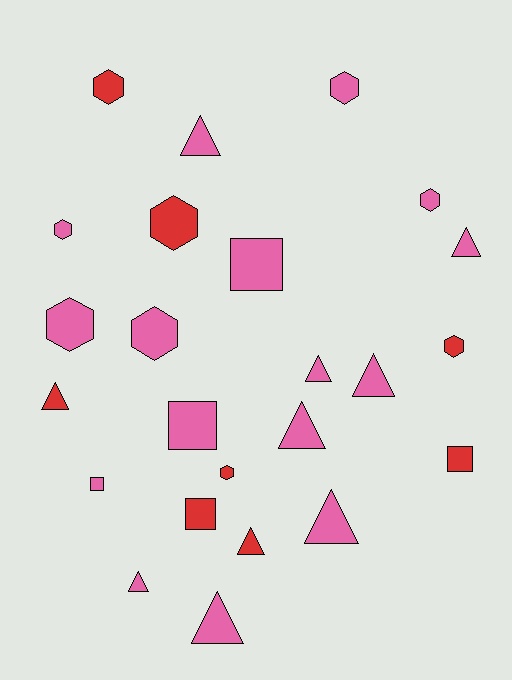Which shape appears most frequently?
Triangle, with 10 objects.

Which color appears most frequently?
Pink, with 16 objects.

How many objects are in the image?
There are 24 objects.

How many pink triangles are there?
There are 8 pink triangles.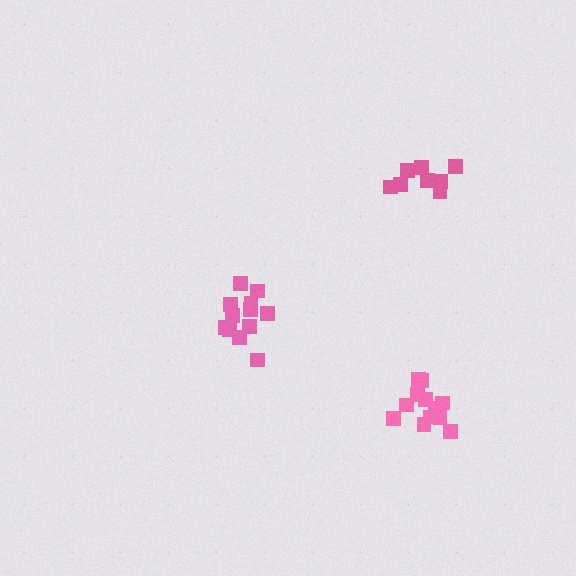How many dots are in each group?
Group 1: 8 dots, Group 2: 12 dots, Group 3: 13 dots (33 total).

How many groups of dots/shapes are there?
There are 3 groups.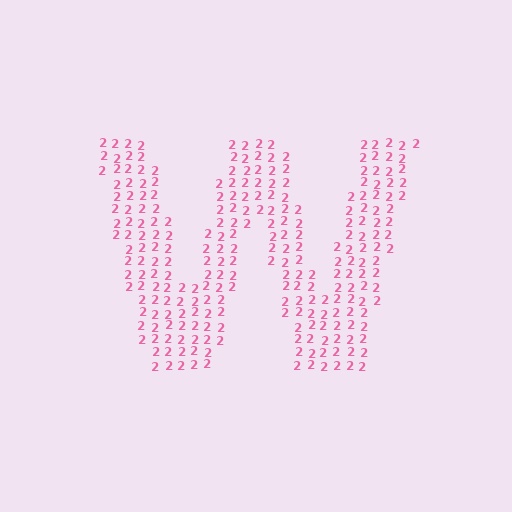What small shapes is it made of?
It is made of small digit 2's.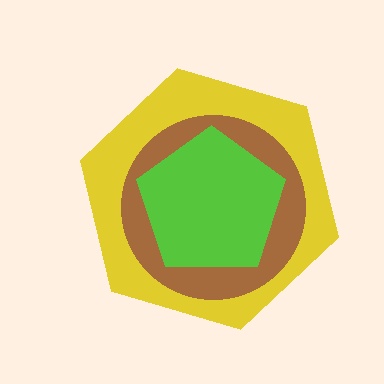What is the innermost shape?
The lime pentagon.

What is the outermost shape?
The yellow hexagon.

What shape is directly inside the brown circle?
The lime pentagon.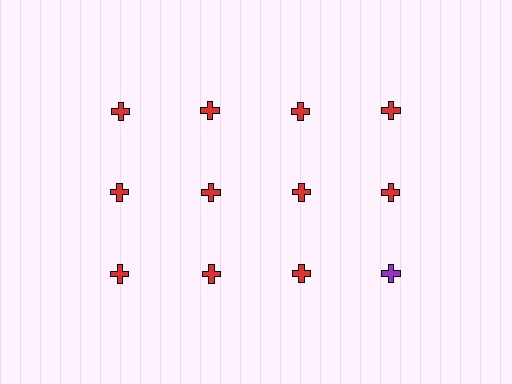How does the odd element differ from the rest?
It has a different color: purple instead of red.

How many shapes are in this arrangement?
There are 12 shapes arranged in a grid pattern.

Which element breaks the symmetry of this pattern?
The purple cross in the third row, second from right column breaks the symmetry. All other shapes are red crosses.